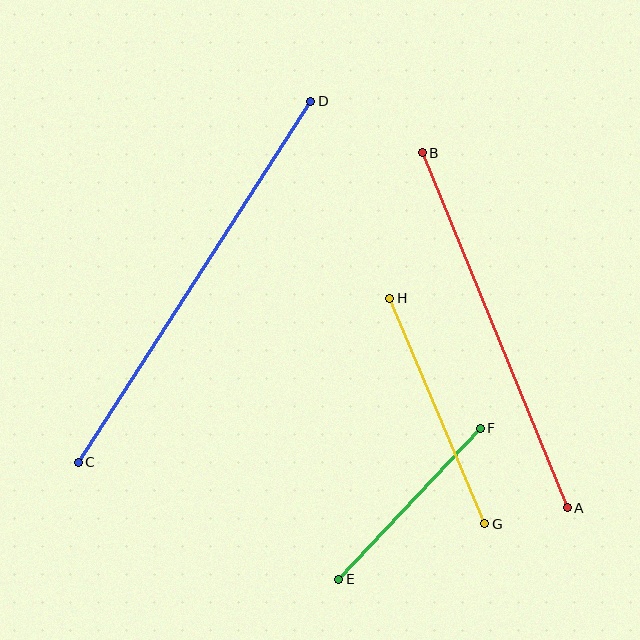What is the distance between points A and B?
The distance is approximately 383 pixels.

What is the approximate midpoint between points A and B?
The midpoint is at approximately (495, 330) pixels.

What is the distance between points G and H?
The distance is approximately 245 pixels.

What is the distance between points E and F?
The distance is approximately 207 pixels.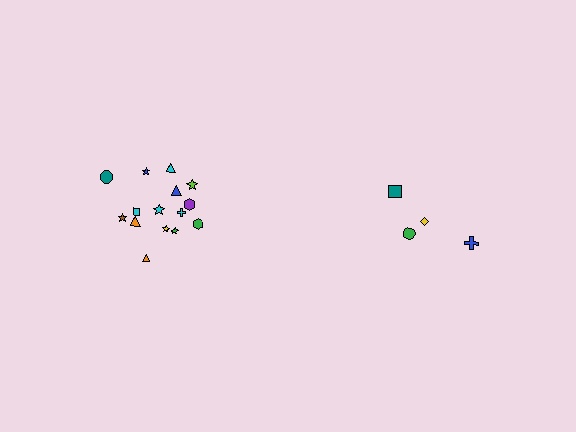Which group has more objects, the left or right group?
The left group.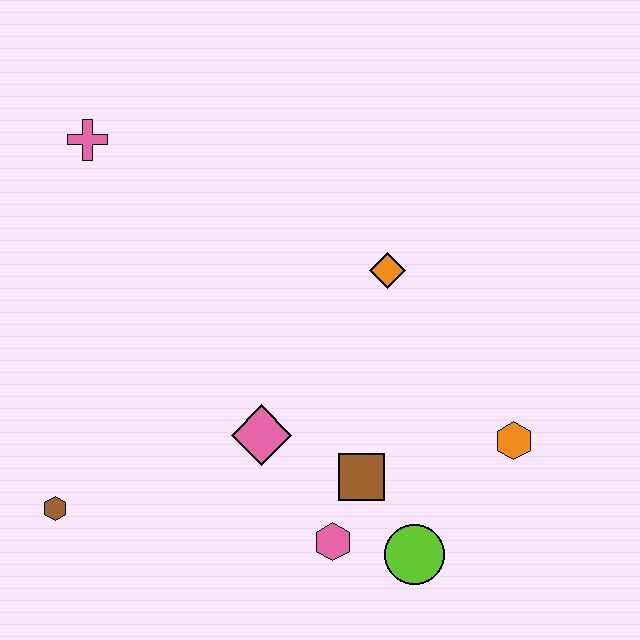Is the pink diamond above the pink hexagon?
Yes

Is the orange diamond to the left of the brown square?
No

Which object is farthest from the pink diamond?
The pink cross is farthest from the pink diamond.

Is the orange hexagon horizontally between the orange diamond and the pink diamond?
No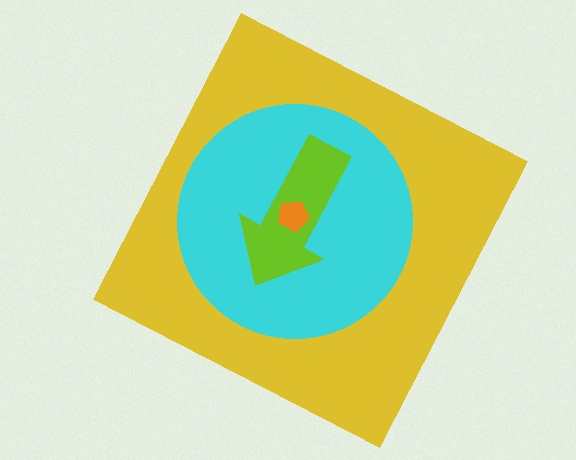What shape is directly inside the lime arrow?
The orange pentagon.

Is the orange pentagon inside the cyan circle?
Yes.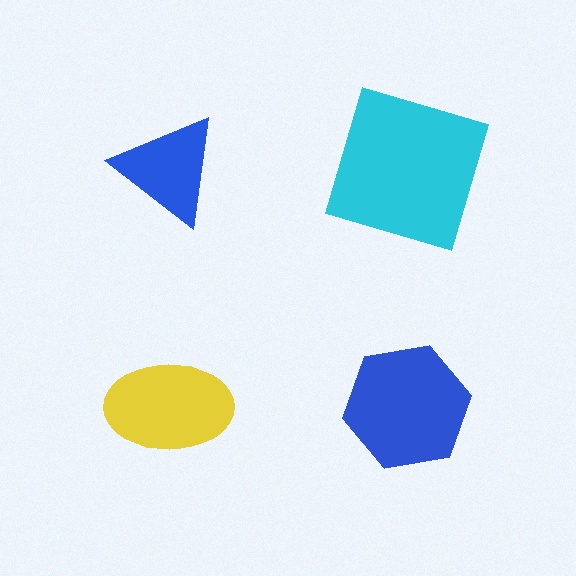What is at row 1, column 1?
A blue triangle.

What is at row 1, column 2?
A cyan square.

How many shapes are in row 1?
2 shapes.